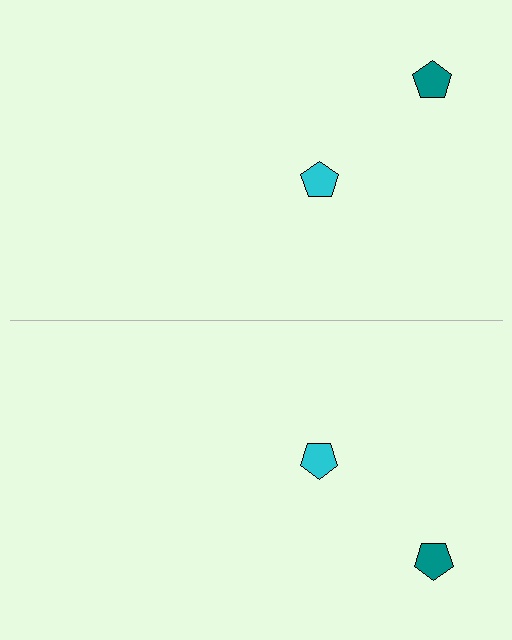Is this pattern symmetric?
Yes, this pattern has bilateral (reflection) symmetry.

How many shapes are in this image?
There are 4 shapes in this image.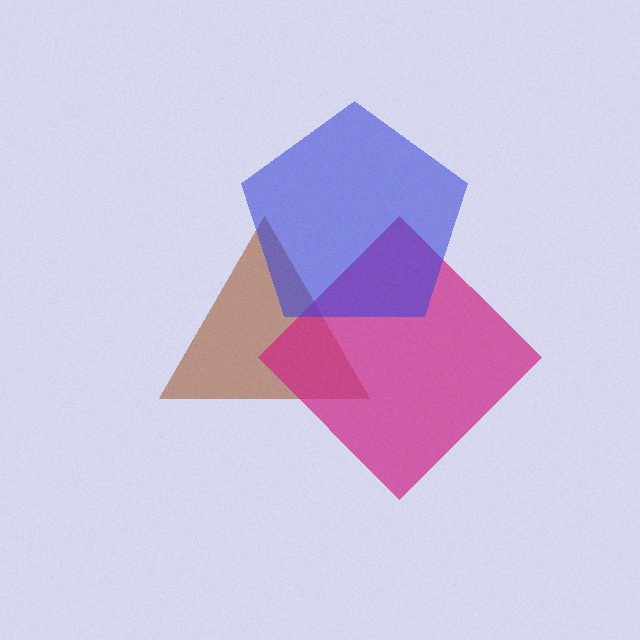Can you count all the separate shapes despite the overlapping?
Yes, there are 3 separate shapes.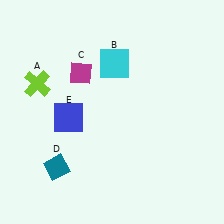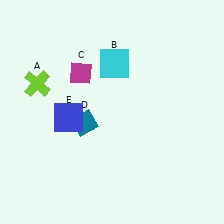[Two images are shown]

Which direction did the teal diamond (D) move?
The teal diamond (D) moved up.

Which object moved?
The teal diamond (D) moved up.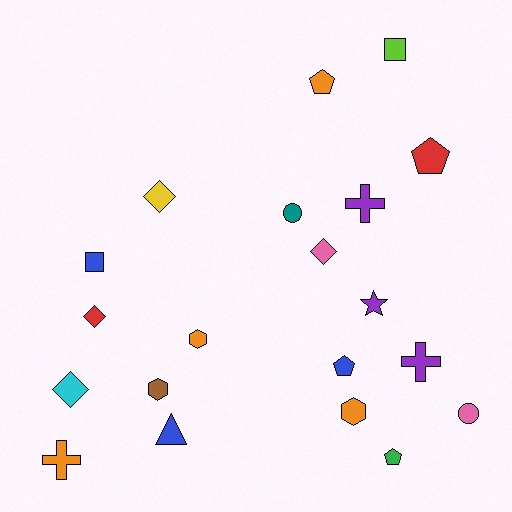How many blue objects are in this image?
There are 3 blue objects.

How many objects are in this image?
There are 20 objects.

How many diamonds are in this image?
There are 4 diamonds.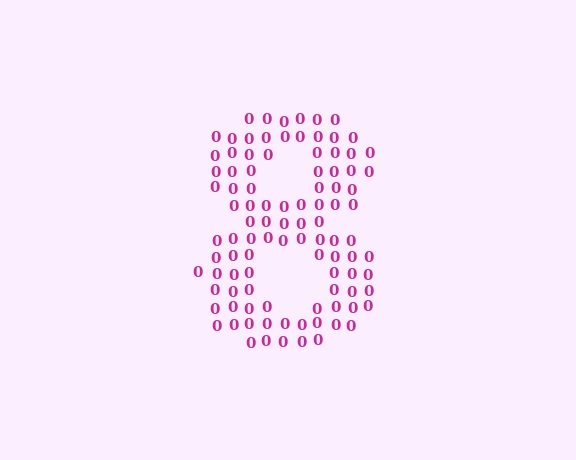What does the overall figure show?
The overall figure shows the digit 8.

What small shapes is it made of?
It is made of small digit 0's.